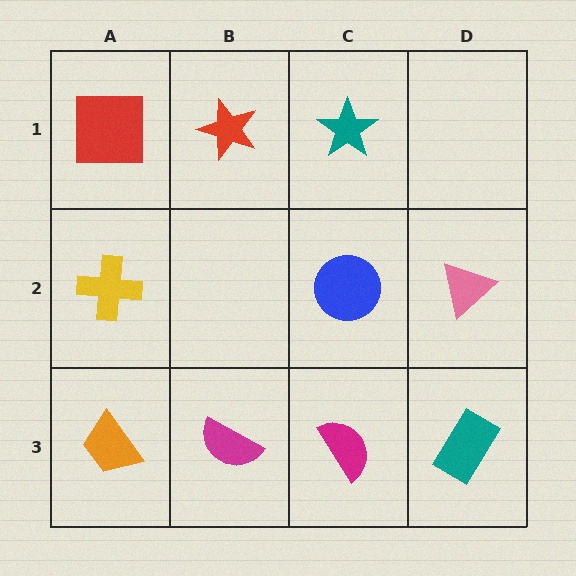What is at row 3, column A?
An orange trapezoid.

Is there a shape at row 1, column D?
No, that cell is empty.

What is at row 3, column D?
A teal rectangle.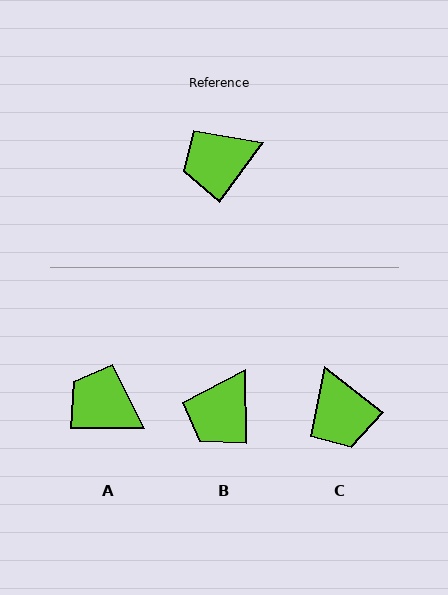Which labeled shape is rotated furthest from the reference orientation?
C, about 89 degrees away.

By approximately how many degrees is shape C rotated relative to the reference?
Approximately 89 degrees counter-clockwise.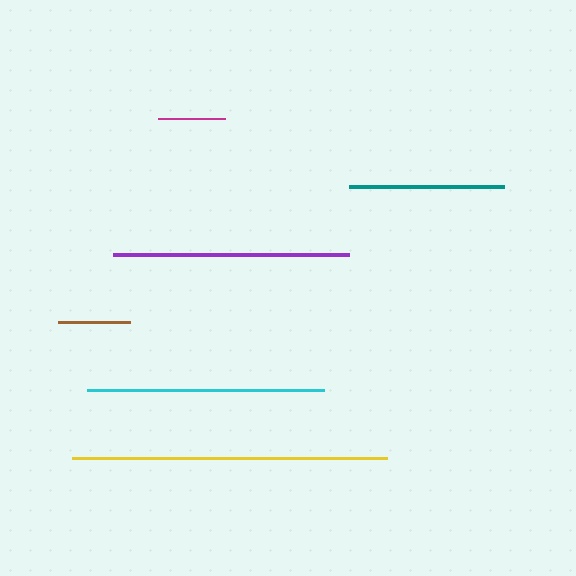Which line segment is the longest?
The yellow line is the longest at approximately 315 pixels.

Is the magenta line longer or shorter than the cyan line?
The cyan line is longer than the magenta line.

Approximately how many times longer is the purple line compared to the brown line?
The purple line is approximately 3.2 times the length of the brown line.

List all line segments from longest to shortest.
From longest to shortest: yellow, cyan, purple, teal, brown, magenta.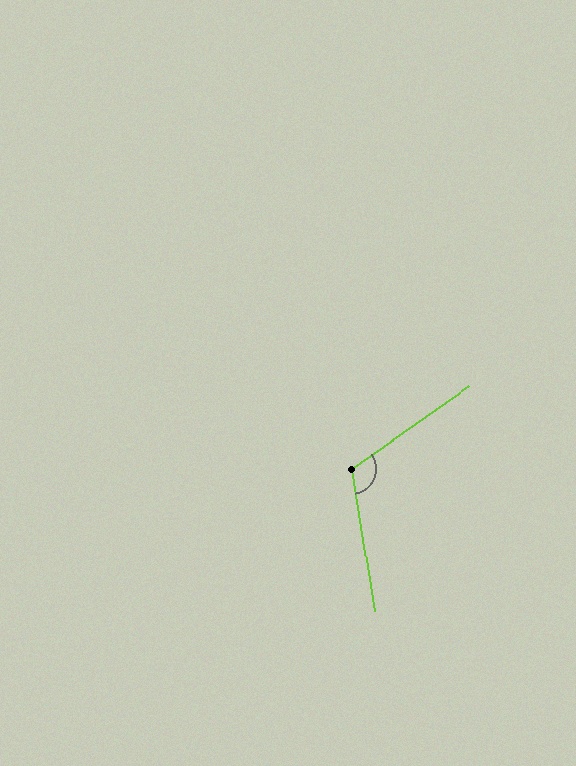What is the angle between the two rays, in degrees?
Approximately 116 degrees.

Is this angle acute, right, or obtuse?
It is obtuse.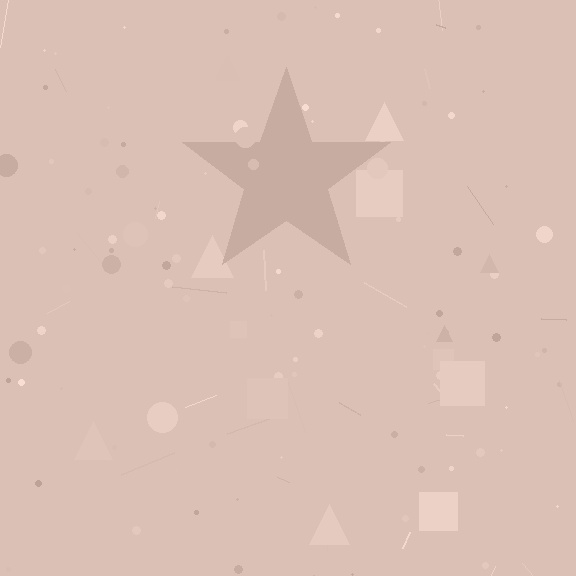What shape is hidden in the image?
A star is hidden in the image.